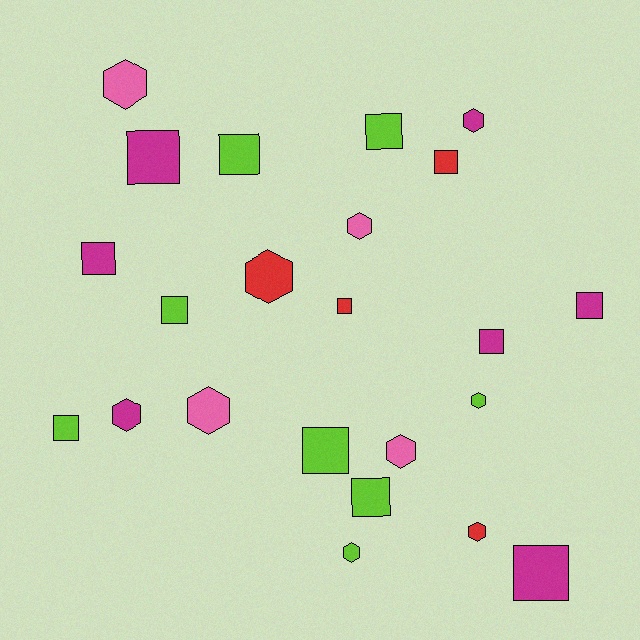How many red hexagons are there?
There are 2 red hexagons.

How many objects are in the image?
There are 23 objects.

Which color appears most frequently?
Lime, with 8 objects.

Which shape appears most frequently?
Square, with 13 objects.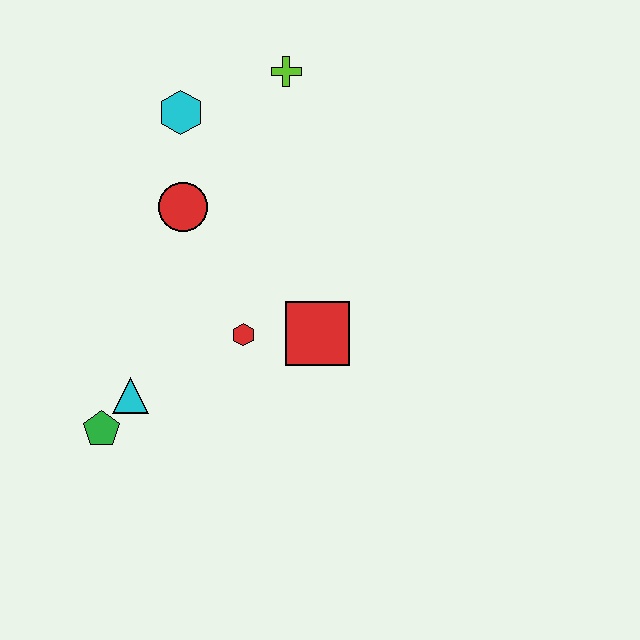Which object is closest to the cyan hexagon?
The red circle is closest to the cyan hexagon.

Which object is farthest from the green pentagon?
The lime cross is farthest from the green pentagon.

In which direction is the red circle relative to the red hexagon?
The red circle is above the red hexagon.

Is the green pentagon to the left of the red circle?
Yes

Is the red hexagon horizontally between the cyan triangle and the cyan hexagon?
No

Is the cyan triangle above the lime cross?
No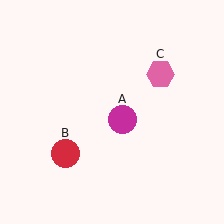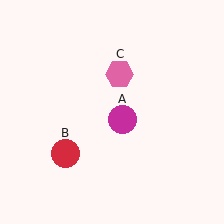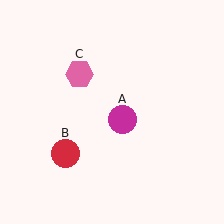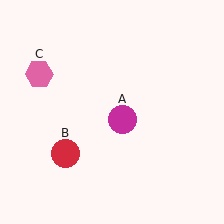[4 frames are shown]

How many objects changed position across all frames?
1 object changed position: pink hexagon (object C).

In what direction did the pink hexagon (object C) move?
The pink hexagon (object C) moved left.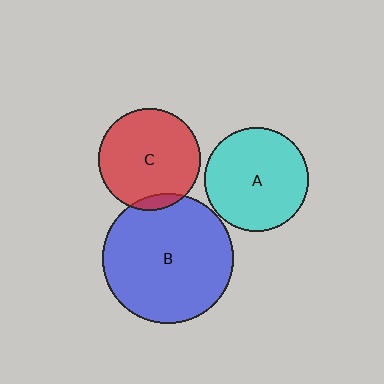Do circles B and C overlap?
Yes.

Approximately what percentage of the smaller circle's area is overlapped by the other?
Approximately 5%.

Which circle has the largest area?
Circle B (blue).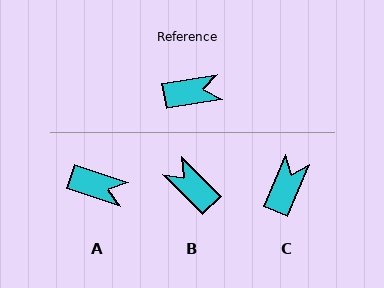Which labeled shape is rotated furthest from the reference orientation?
B, about 125 degrees away.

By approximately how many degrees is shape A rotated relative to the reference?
Approximately 28 degrees clockwise.